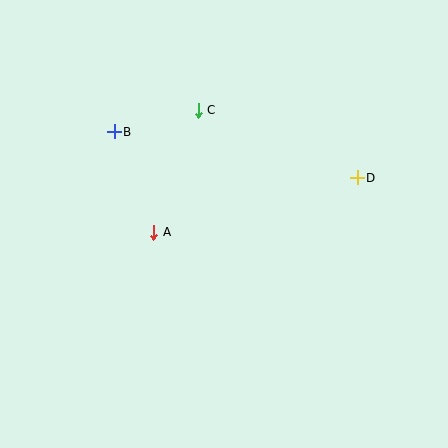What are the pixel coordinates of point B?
Point B is at (114, 132).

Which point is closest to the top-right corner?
Point D is closest to the top-right corner.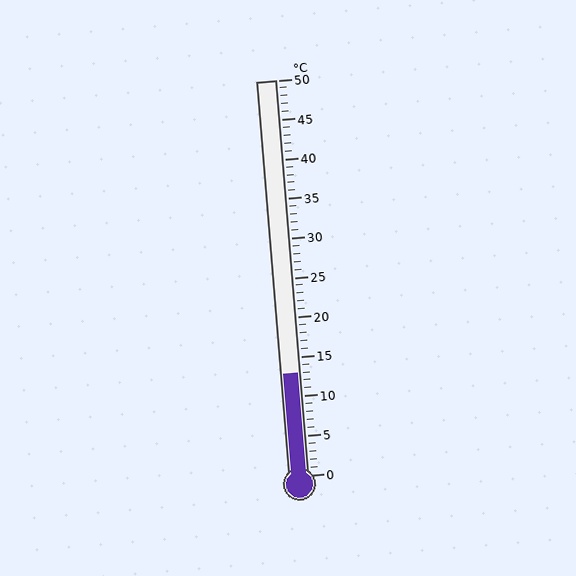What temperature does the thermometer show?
The thermometer shows approximately 13°C.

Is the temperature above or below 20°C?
The temperature is below 20°C.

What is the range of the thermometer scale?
The thermometer scale ranges from 0°C to 50°C.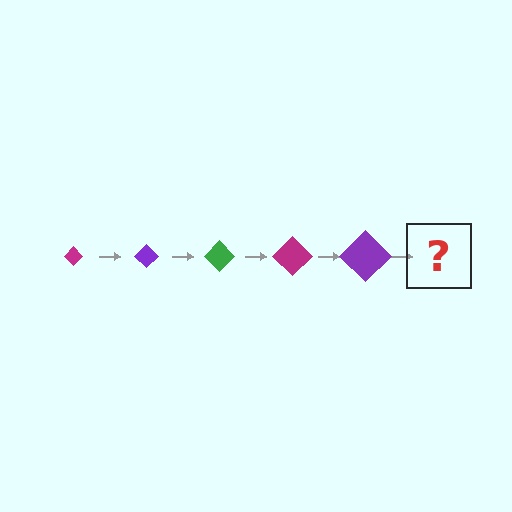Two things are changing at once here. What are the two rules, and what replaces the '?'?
The two rules are that the diamond grows larger each step and the color cycles through magenta, purple, and green. The '?' should be a green diamond, larger than the previous one.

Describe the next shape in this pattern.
It should be a green diamond, larger than the previous one.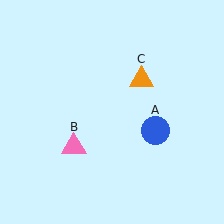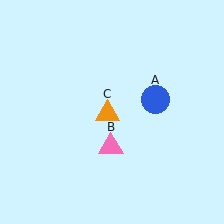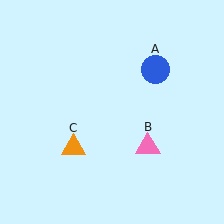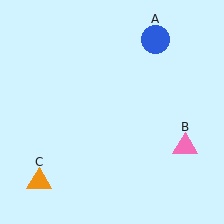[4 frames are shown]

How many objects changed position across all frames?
3 objects changed position: blue circle (object A), pink triangle (object B), orange triangle (object C).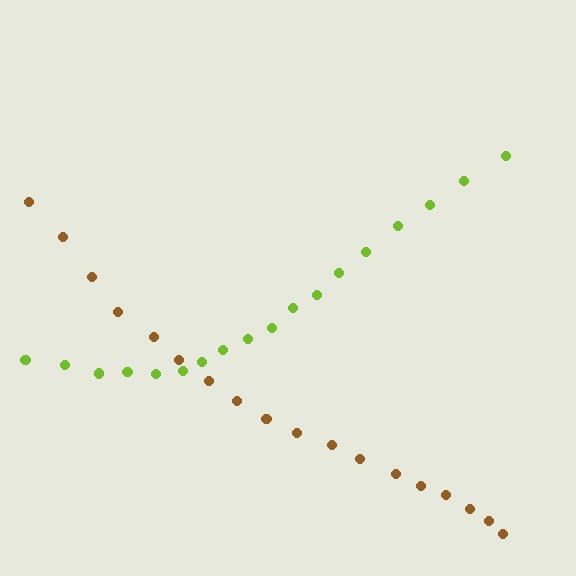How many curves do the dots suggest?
There are 2 distinct paths.